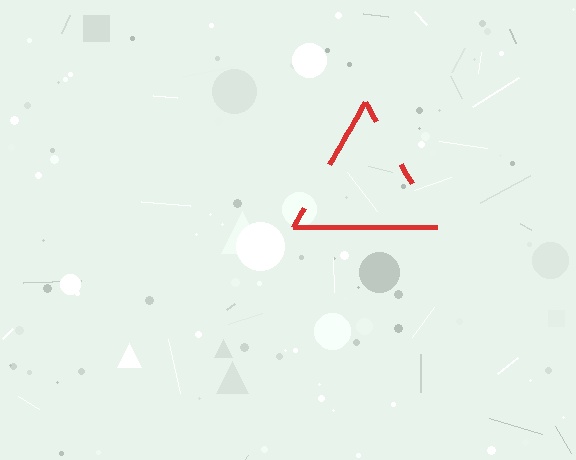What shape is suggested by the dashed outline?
The dashed outline suggests a triangle.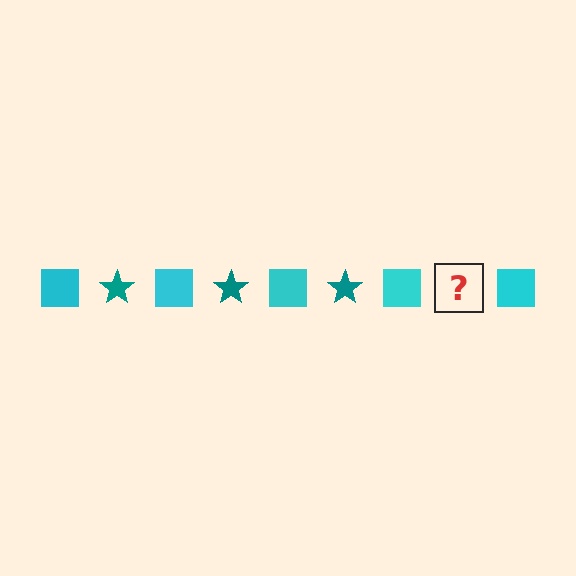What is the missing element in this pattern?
The missing element is a teal star.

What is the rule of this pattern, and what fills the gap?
The rule is that the pattern alternates between cyan square and teal star. The gap should be filled with a teal star.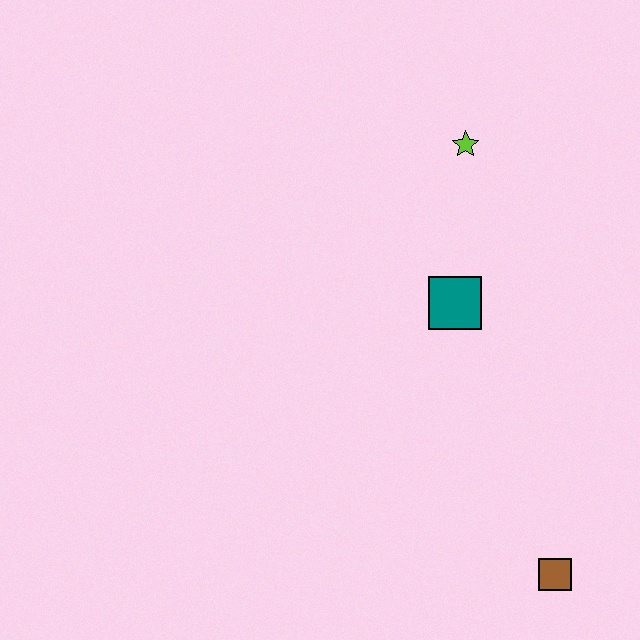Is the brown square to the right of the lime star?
Yes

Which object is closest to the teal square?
The lime star is closest to the teal square.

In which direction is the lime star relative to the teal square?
The lime star is above the teal square.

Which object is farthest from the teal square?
The brown square is farthest from the teal square.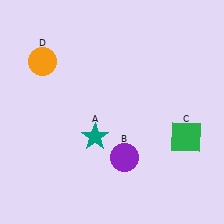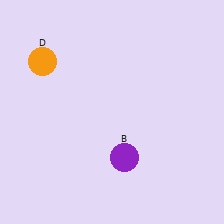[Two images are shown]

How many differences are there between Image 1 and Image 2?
There are 2 differences between the two images.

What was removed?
The green square (C), the teal star (A) were removed in Image 2.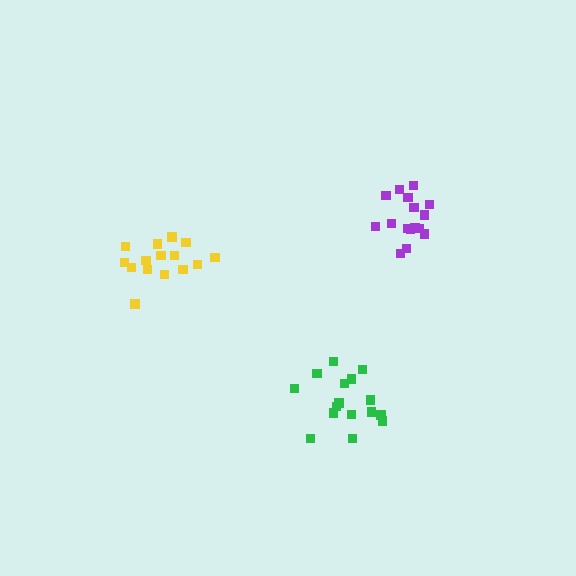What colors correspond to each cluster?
The clusters are colored: yellow, purple, green.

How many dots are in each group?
Group 1: 15 dots, Group 2: 16 dots, Group 3: 16 dots (47 total).